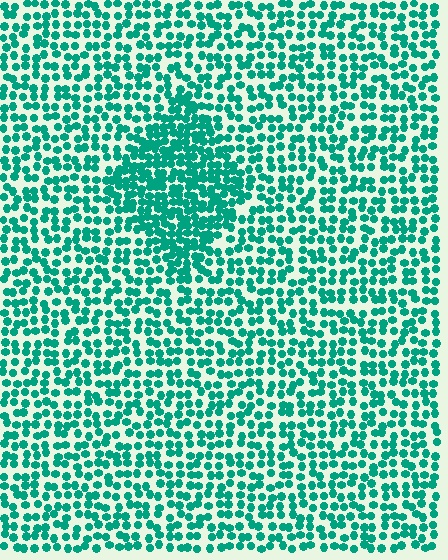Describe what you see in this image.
The image contains small teal elements arranged at two different densities. A diamond-shaped region is visible where the elements are more densely packed than the surrounding area.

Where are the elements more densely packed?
The elements are more densely packed inside the diamond boundary.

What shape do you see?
I see a diamond.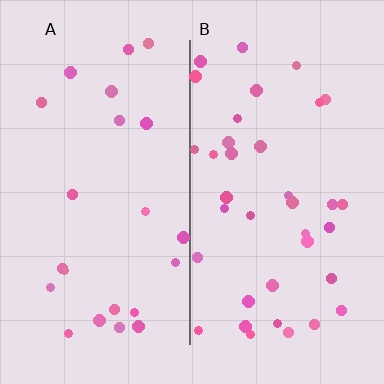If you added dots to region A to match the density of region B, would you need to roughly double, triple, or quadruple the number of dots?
Approximately double.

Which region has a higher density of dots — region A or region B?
B (the right).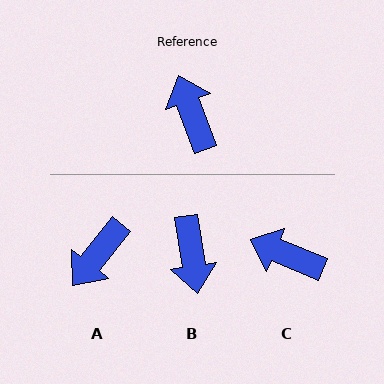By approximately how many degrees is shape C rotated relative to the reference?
Approximately 47 degrees counter-clockwise.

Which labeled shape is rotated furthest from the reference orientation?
B, about 168 degrees away.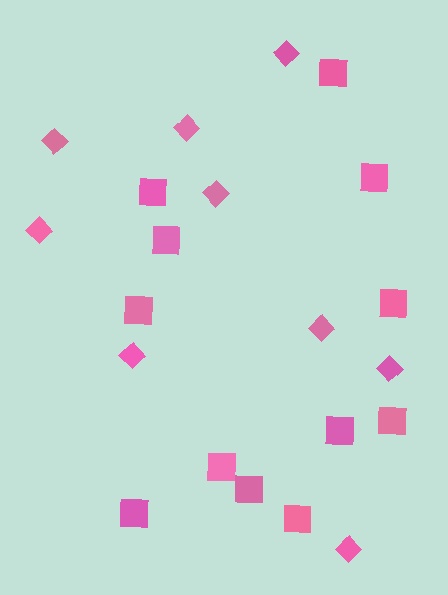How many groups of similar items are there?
There are 2 groups: one group of squares (12) and one group of diamonds (9).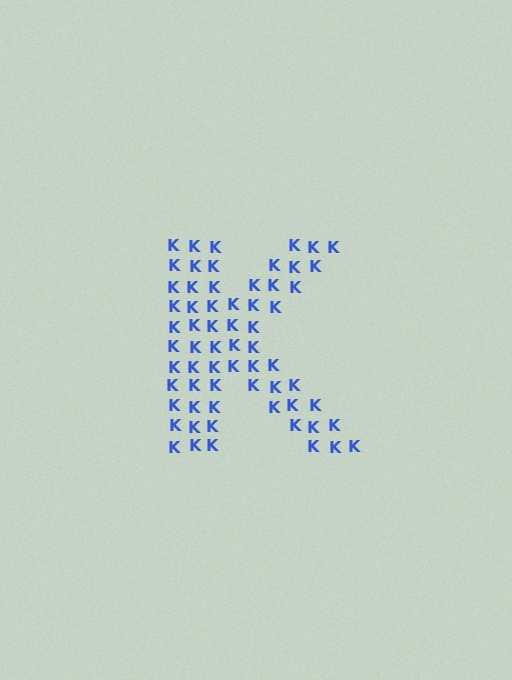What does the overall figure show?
The overall figure shows the letter K.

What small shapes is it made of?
It is made of small letter K's.